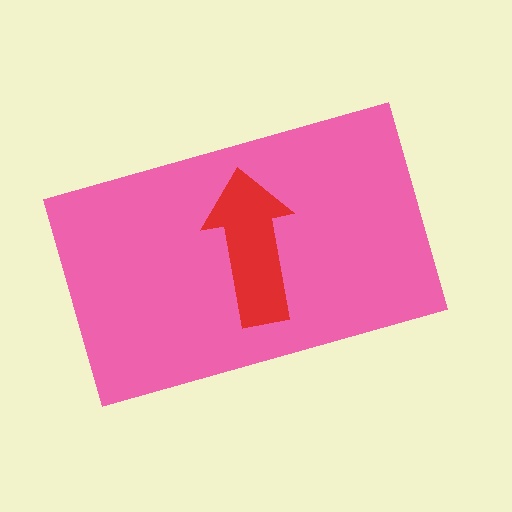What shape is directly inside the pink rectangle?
The red arrow.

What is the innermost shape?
The red arrow.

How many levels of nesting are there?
2.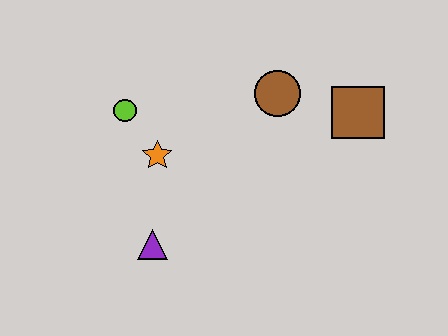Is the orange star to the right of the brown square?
No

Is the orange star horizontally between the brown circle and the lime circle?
Yes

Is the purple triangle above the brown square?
No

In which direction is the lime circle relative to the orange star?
The lime circle is above the orange star.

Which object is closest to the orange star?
The lime circle is closest to the orange star.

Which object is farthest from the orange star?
The brown square is farthest from the orange star.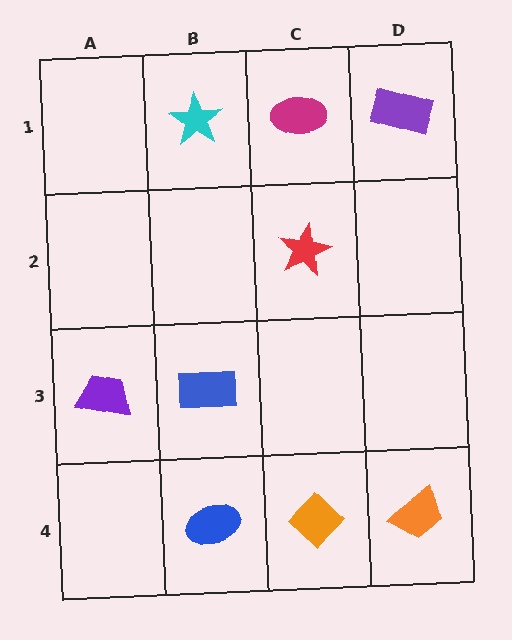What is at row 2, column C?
A red star.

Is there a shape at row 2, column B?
No, that cell is empty.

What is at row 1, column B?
A cyan star.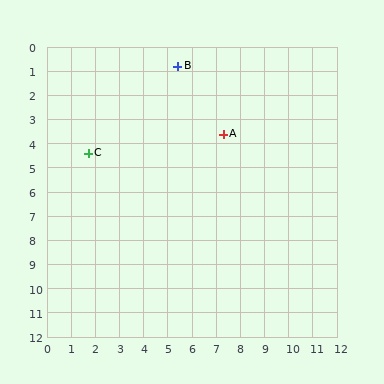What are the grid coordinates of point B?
Point B is at approximately (5.4, 0.8).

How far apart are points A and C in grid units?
Points A and C are about 5.7 grid units apart.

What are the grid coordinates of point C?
Point C is at approximately (1.7, 4.4).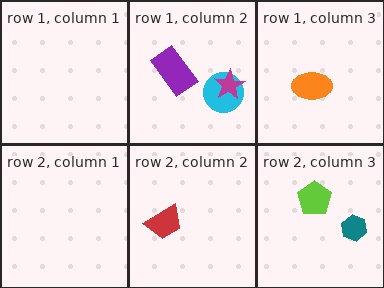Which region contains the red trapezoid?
The row 2, column 2 region.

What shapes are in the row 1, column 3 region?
The orange ellipse.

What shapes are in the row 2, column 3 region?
The teal hexagon, the lime pentagon.